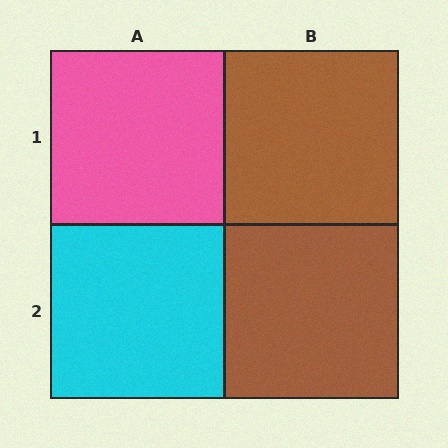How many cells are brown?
2 cells are brown.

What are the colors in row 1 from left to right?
Pink, brown.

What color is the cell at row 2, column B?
Brown.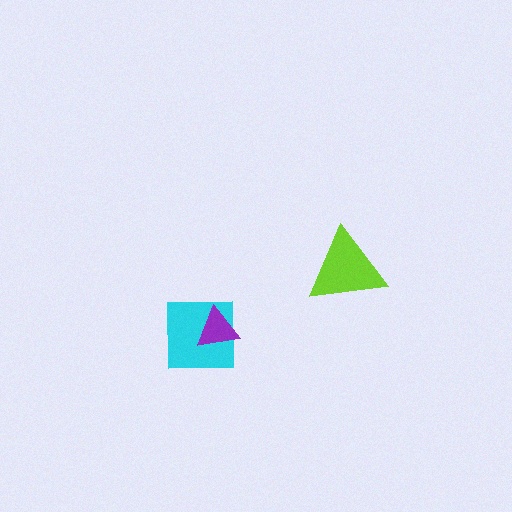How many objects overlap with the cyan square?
1 object overlaps with the cyan square.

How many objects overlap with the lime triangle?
0 objects overlap with the lime triangle.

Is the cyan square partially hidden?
Yes, it is partially covered by another shape.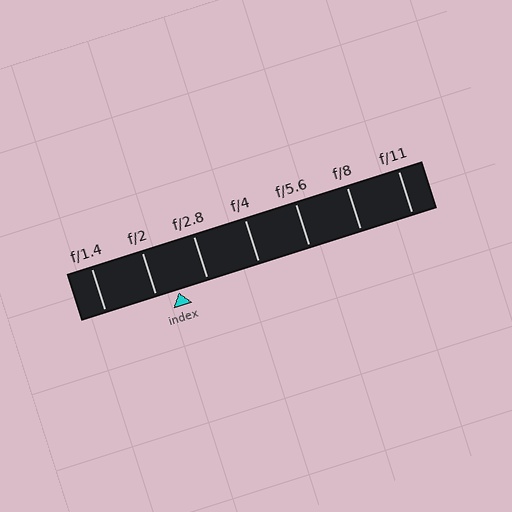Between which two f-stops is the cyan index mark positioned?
The index mark is between f/2 and f/2.8.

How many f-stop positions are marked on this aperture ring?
There are 7 f-stop positions marked.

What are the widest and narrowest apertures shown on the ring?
The widest aperture shown is f/1.4 and the narrowest is f/11.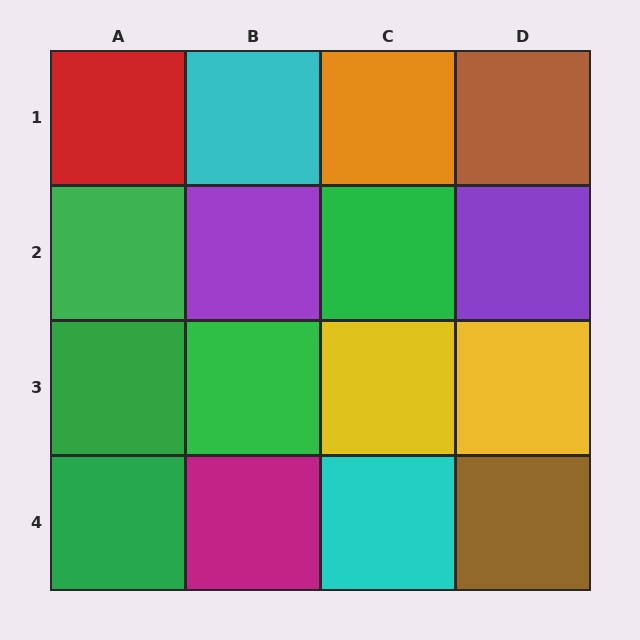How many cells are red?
1 cell is red.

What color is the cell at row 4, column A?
Green.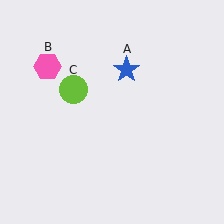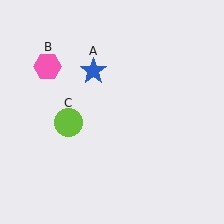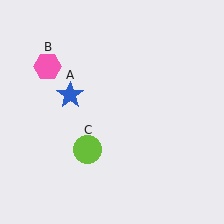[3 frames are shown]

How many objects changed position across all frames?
2 objects changed position: blue star (object A), lime circle (object C).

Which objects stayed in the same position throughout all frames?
Pink hexagon (object B) remained stationary.